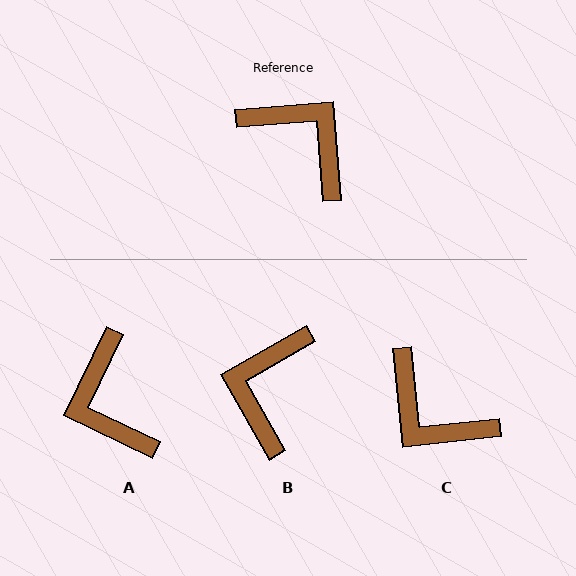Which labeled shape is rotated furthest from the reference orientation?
C, about 178 degrees away.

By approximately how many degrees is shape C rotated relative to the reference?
Approximately 178 degrees clockwise.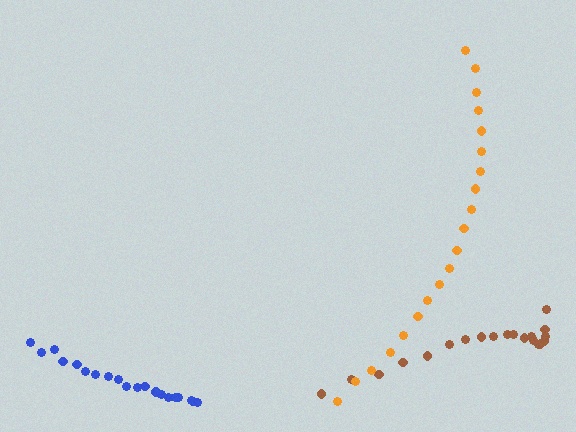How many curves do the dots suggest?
There are 3 distinct paths.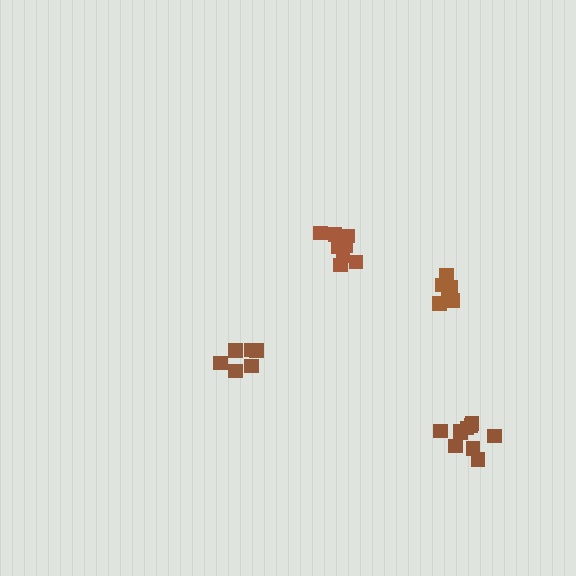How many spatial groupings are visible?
There are 4 spatial groupings.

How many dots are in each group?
Group 1: 6 dots, Group 2: 10 dots, Group 3: 9 dots, Group 4: 6 dots (31 total).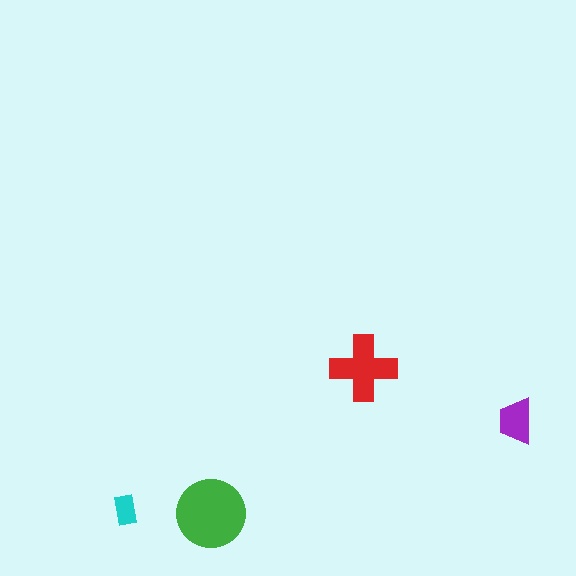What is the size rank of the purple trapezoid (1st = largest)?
3rd.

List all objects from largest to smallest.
The green circle, the red cross, the purple trapezoid, the cyan rectangle.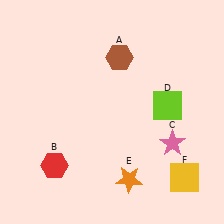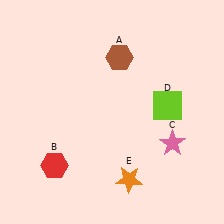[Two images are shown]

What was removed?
The yellow square (F) was removed in Image 2.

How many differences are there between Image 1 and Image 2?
There is 1 difference between the two images.